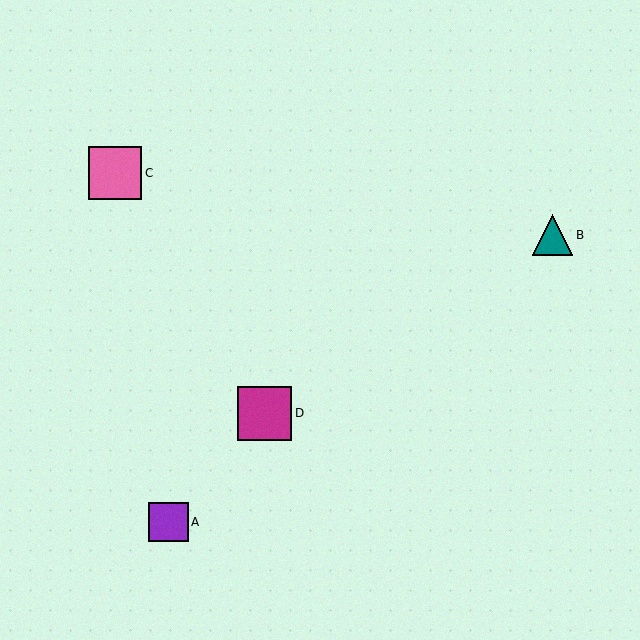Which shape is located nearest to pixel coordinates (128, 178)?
The pink square (labeled C) at (115, 173) is nearest to that location.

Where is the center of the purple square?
The center of the purple square is at (168, 522).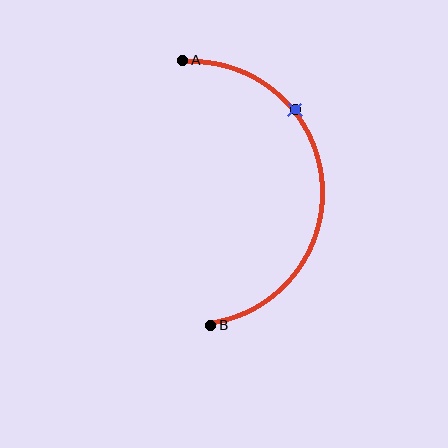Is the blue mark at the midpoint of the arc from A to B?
No. The blue mark lies on the arc but is closer to endpoint A. The arc midpoint would be at the point on the curve equidistant along the arc from both A and B.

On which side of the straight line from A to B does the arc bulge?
The arc bulges to the right of the straight line connecting A and B.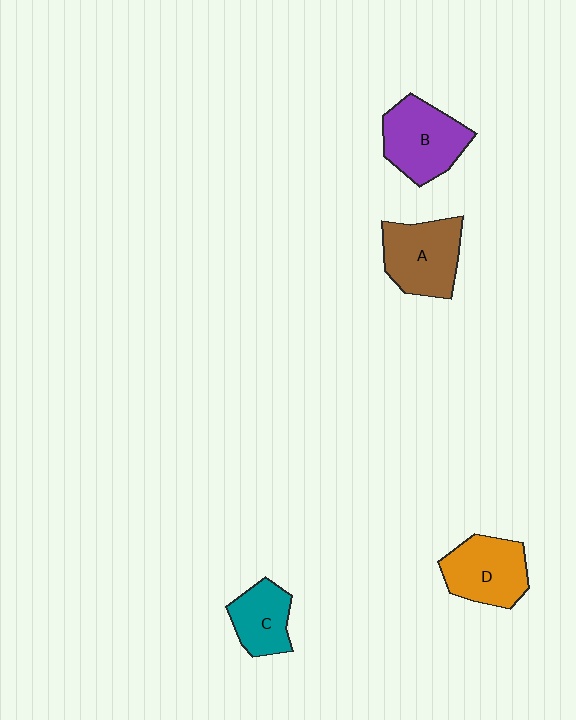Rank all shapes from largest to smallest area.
From largest to smallest: B (purple), A (brown), D (orange), C (teal).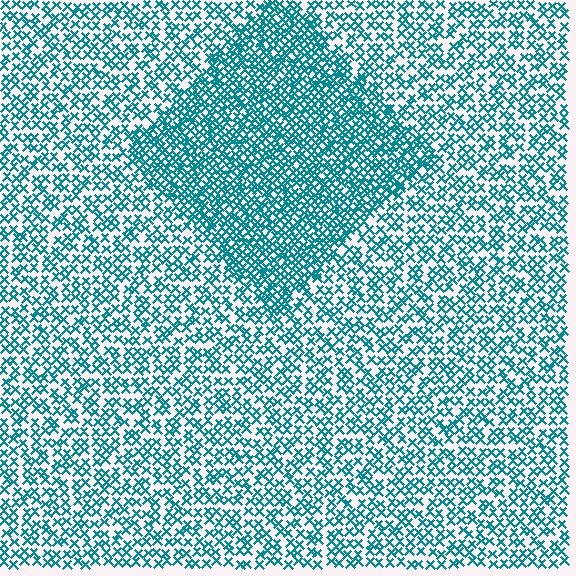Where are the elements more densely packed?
The elements are more densely packed inside the diamond boundary.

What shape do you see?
I see a diamond.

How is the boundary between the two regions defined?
The boundary is defined by a change in element density (approximately 1.8x ratio). All elements are the same color, size, and shape.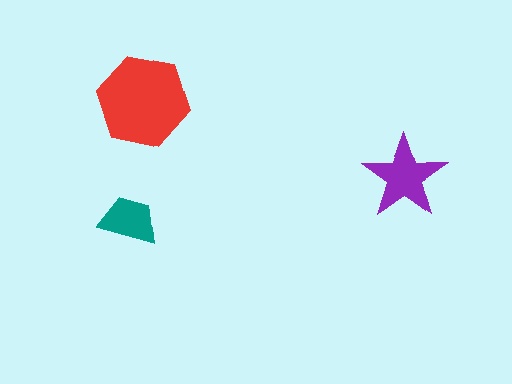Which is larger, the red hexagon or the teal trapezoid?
The red hexagon.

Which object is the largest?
The red hexagon.